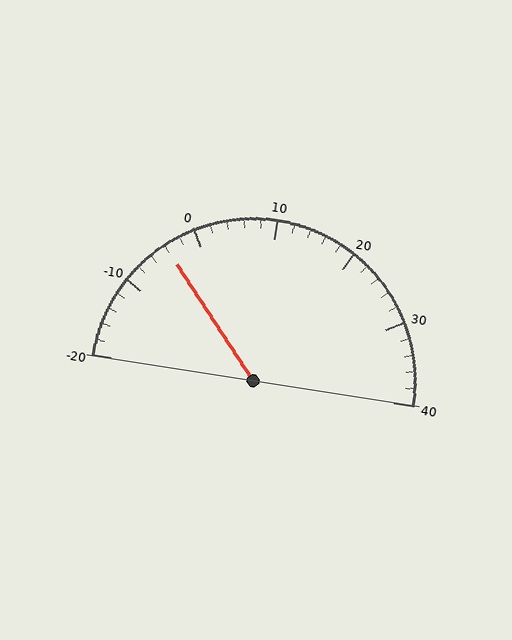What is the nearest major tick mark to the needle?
The nearest major tick mark is 0.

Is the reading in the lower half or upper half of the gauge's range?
The reading is in the lower half of the range (-20 to 40).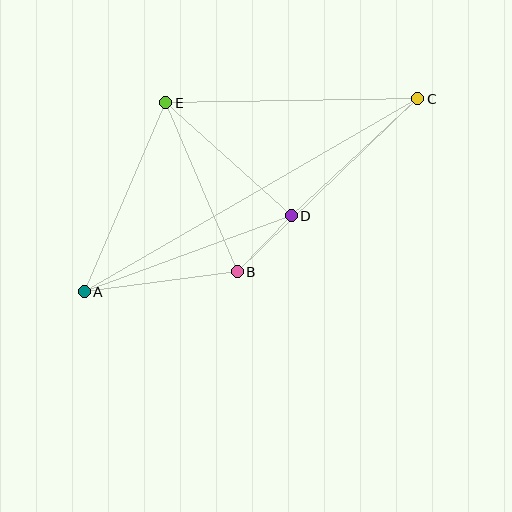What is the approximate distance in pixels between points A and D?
The distance between A and D is approximately 221 pixels.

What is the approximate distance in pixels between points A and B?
The distance between A and B is approximately 154 pixels.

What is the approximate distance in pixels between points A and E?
The distance between A and E is approximately 206 pixels.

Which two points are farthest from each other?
Points A and C are farthest from each other.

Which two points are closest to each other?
Points B and D are closest to each other.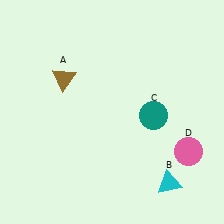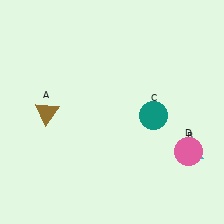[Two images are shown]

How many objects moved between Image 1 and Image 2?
2 objects moved between the two images.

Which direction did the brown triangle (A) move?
The brown triangle (A) moved down.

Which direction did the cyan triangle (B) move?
The cyan triangle (B) moved up.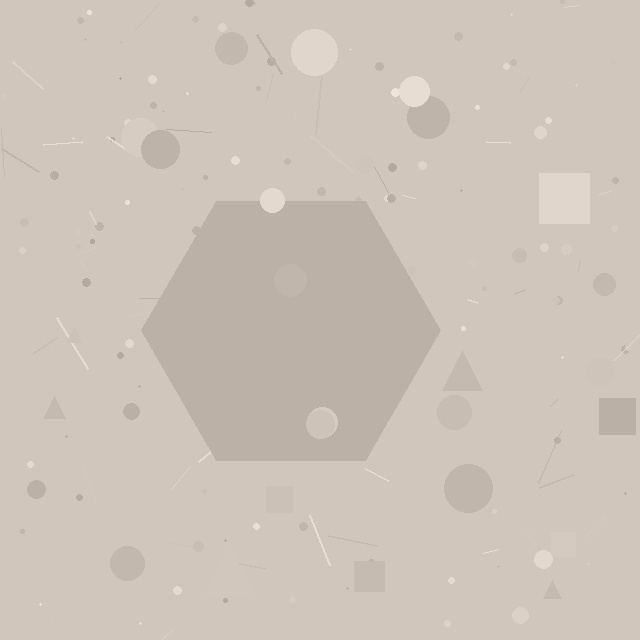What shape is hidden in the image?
A hexagon is hidden in the image.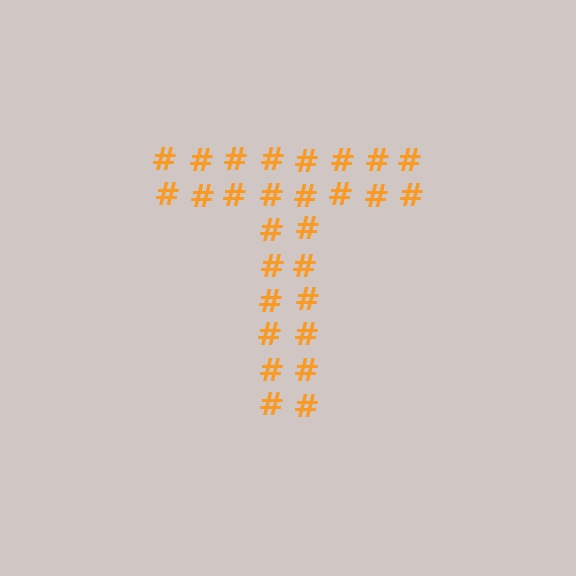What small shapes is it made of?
It is made of small hash symbols.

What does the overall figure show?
The overall figure shows the letter T.